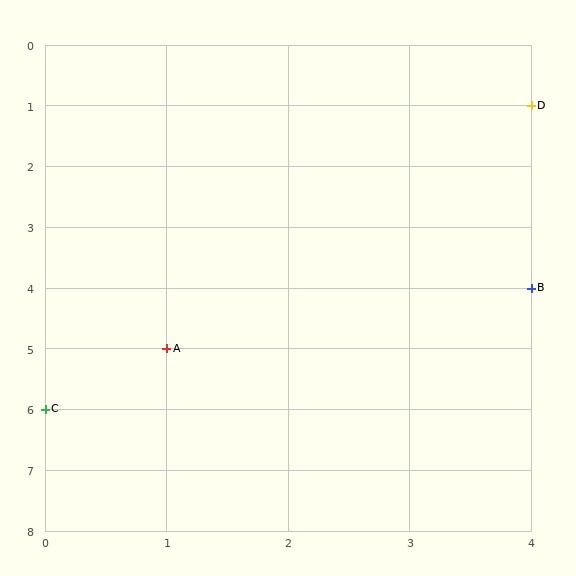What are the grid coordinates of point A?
Point A is at grid coordinates (1, 5).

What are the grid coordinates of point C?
Point C is at grid coordinates (0, 6).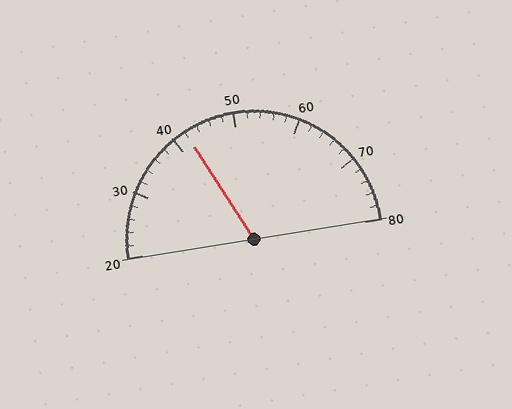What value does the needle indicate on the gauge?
The needle indicates approximately 42.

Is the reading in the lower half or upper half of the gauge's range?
The reading is in the lower half of the range (20 to 80).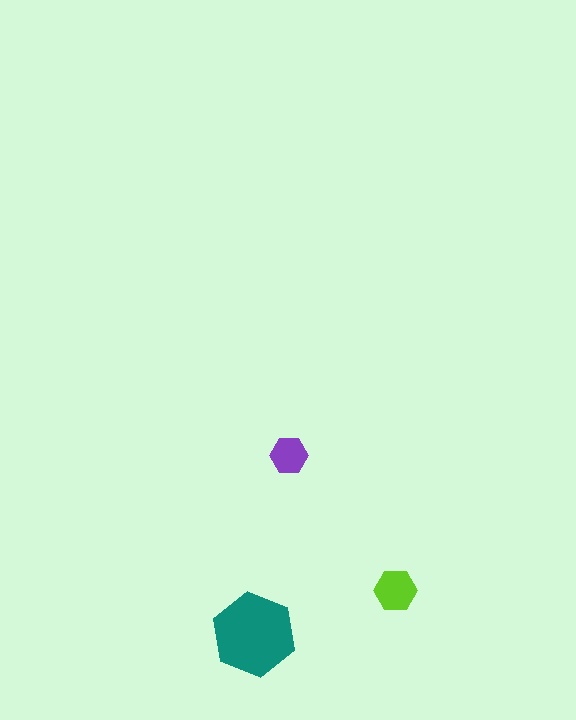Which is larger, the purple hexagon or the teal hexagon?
The teal one.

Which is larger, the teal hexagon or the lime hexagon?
The teal one.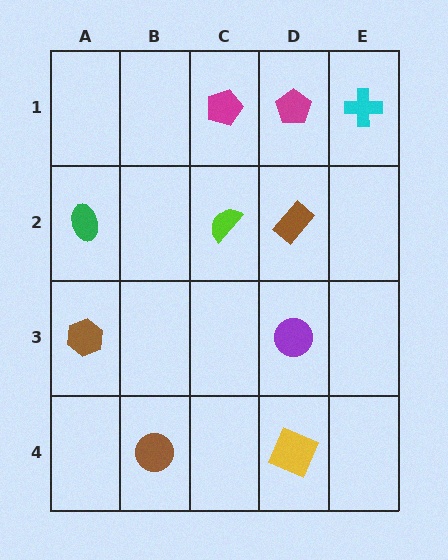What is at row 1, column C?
A magenta pentagon.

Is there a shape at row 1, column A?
No, that cell is empty.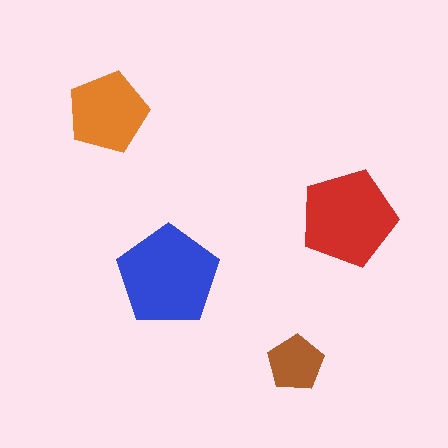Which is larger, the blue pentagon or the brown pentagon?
The blue one.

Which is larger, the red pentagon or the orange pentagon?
The red one.